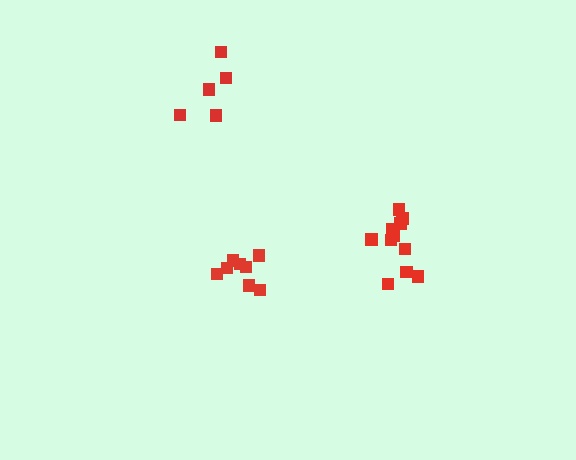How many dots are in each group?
Group 1: 11 dots, Group 2: 8 dots, Group 3: 5 dots (24 total).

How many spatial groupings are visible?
There are 3 spatial groupings.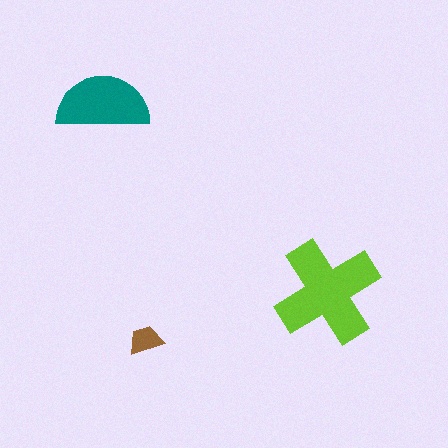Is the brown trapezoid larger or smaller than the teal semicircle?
Smaller.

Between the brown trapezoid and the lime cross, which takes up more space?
The lime cross.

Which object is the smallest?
The brown trapezoid.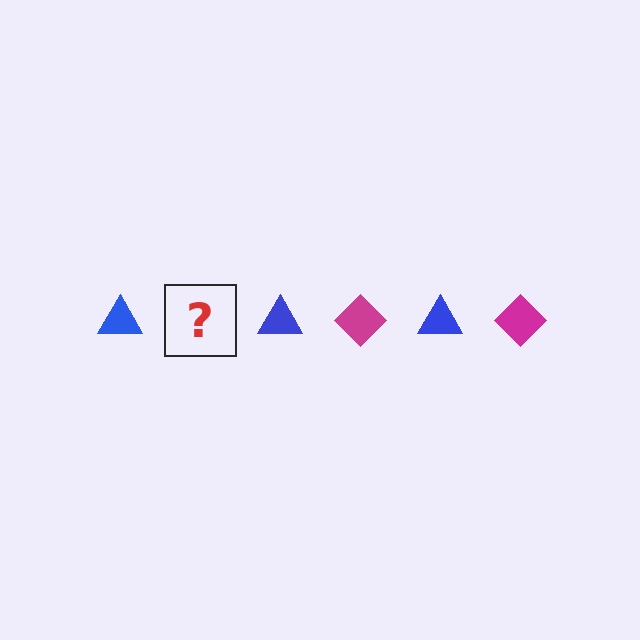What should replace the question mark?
The question mark should be replaced with a magenta diamond.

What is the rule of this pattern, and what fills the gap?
The rule is that the pattern alternates between blue triangle and magenta diamond. The gap should be filled with a magenta diamond.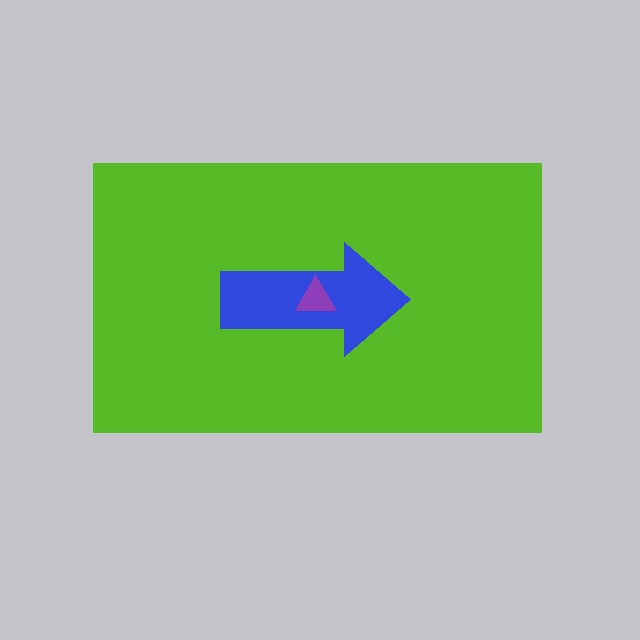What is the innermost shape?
The purple triangle.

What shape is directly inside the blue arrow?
The purple triangle.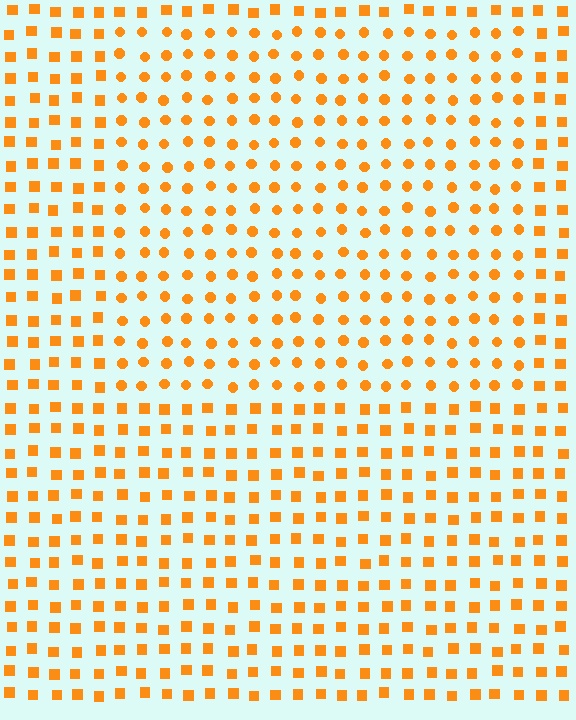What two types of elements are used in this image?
The image uses circles inside the rectangle region and squares outside it.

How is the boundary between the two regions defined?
The boundary is defined by a change in element shape: circles inside vs. squares outside. All elements share the same color and spacing.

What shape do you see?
I see a rectangle.